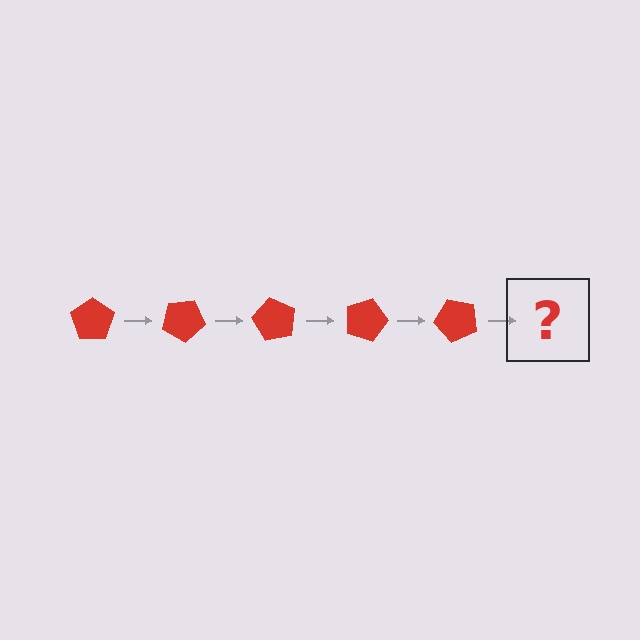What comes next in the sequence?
The next element should be a red pentagon rotated 150 degrees.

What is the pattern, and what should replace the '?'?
The pattern is that the pentagon rotates 30 degrees each step. The '?' should be a red pentagon rotated 150 degrees.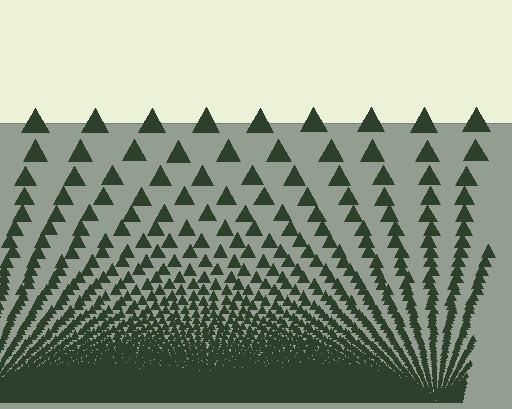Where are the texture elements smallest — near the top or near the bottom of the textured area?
Near the bottom.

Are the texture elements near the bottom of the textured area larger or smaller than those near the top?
Smaller. The gradient is inverted — elements near the bottom are smaller and denser.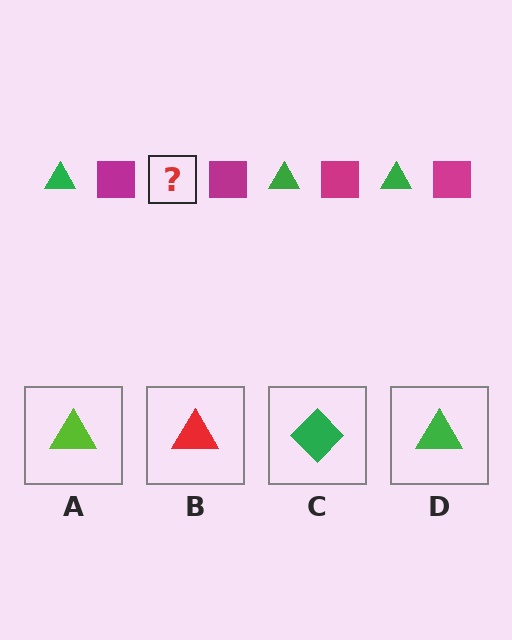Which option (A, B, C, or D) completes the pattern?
D.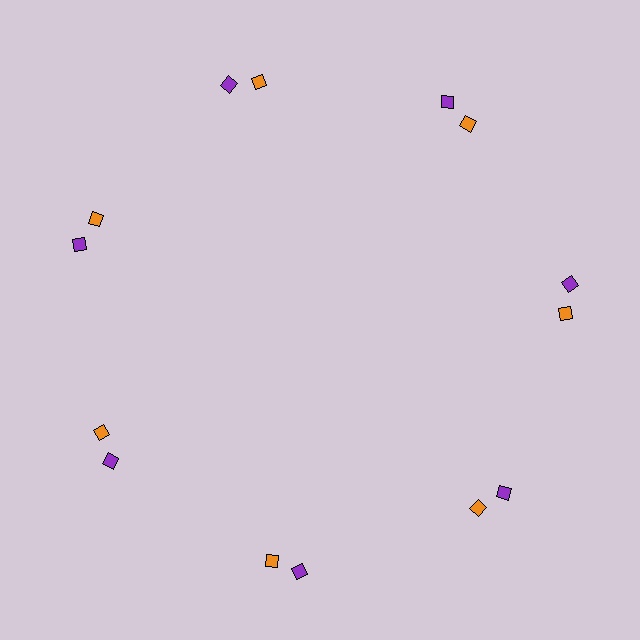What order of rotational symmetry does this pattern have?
This pattern has 7-fold rotational symmetry.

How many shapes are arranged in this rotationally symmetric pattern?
There are 14 shapes, arranged in 7 groups of 2.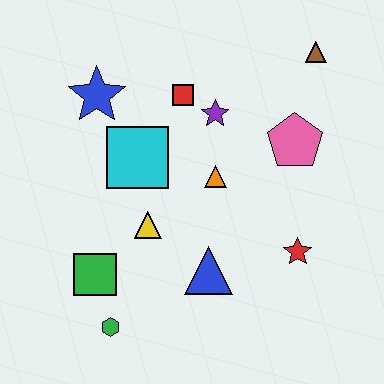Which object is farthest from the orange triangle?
The green hexagon is farthest from the orange triangle.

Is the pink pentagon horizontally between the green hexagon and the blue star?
No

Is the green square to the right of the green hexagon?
No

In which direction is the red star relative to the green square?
The red star is to the right of the green square.